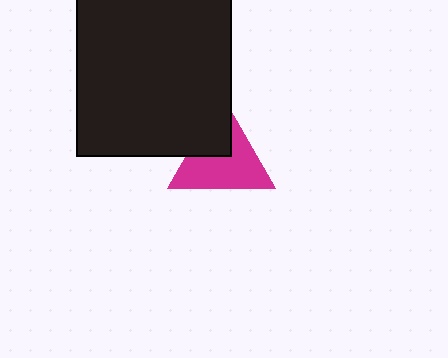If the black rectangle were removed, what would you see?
You would see the complete magenta triangle.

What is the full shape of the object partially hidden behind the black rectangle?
The partially hidden object is a magenta triangle.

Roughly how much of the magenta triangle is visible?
Most of it is visible (roughly 67%).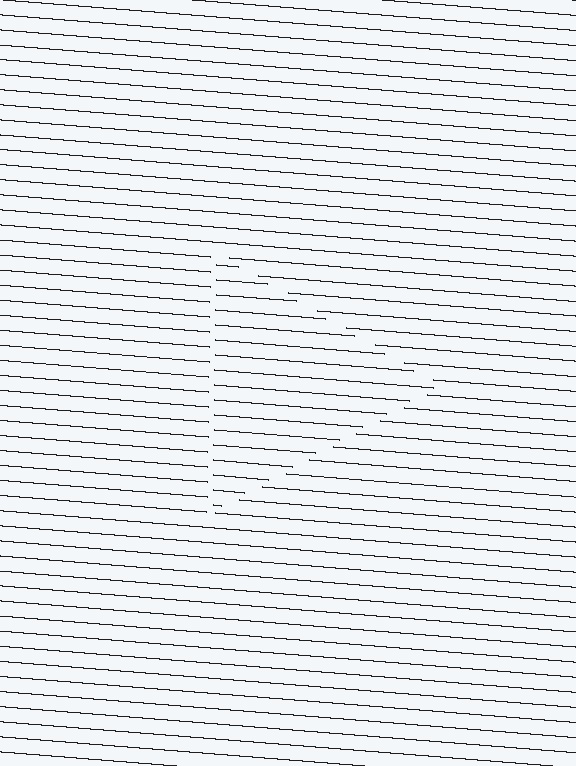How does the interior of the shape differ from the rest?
The interior of the shape contains the same grating, shifted by half a period — the contour is defined by the phase discontinuity where line-ends from the inner and outer gratings abut.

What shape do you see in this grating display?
An illusory triangle. The interior of the shape contains the same grating, shifted by half a period — the contour is defined by the phase discontinuity where line-ends from the inner and outer gratings abut.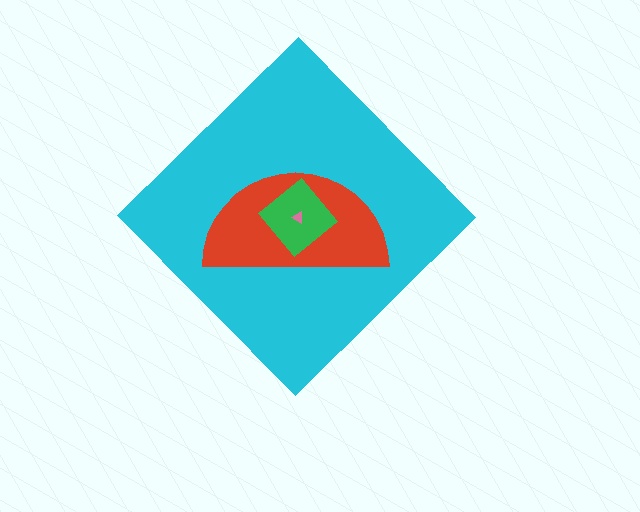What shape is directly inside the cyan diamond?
The red semicircle.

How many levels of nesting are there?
4.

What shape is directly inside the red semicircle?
The green diamond.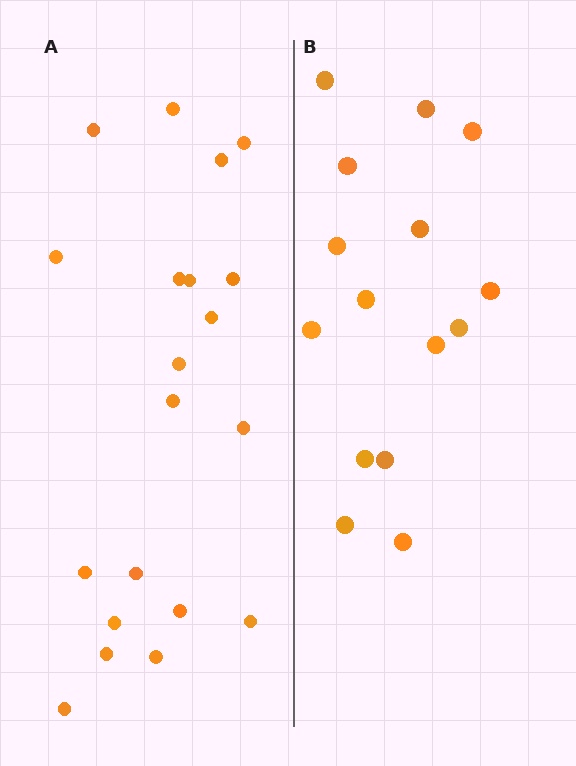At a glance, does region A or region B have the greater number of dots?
Region A (the left region) has more dots.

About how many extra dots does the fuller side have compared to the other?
Region A has about 5 more dots than region B.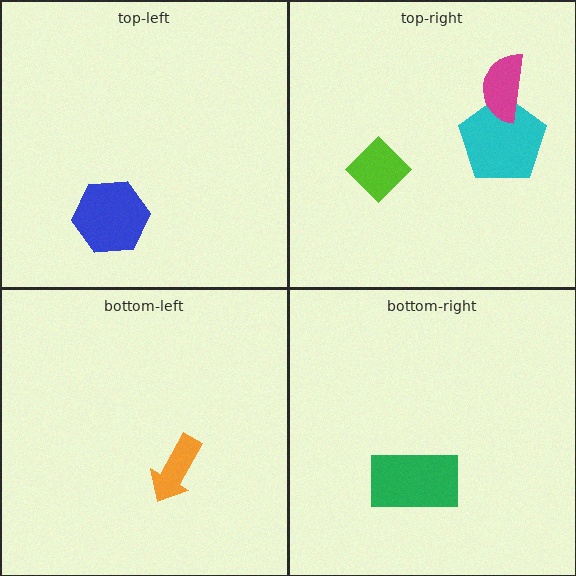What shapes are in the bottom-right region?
The green rectangle.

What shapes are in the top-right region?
The lime diamond, the cyan pentagon, the magenta semicircle.